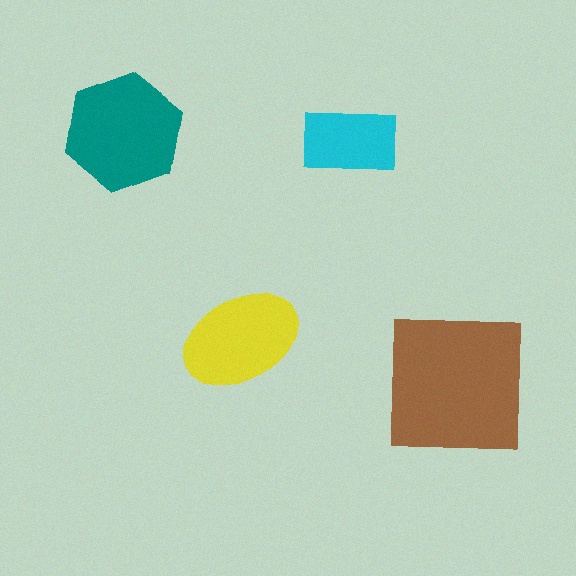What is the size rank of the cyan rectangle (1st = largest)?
4th.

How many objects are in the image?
There are 4 objects in the image.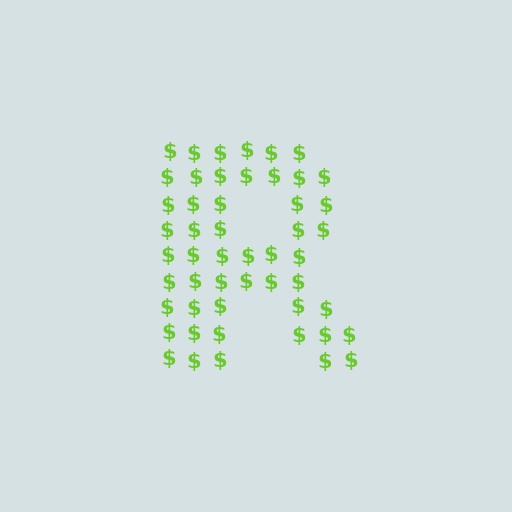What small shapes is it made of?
It is made of small dollar signs.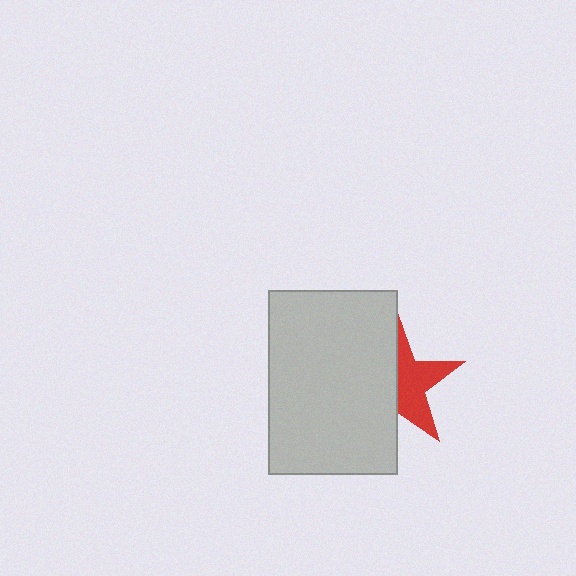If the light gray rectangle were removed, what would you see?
You would see the complete red star.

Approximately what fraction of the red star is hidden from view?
Roughly 50% of the red star is hidden behind the light gray rectangle.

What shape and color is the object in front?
The object in front is a light gray rectangle.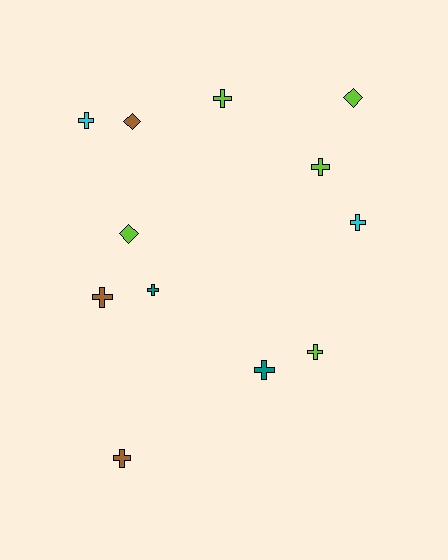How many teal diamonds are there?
There are no teal diamonds.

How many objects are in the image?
There are 12 objects.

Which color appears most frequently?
Lime, with 5 objects.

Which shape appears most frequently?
Cross, with 9 objects.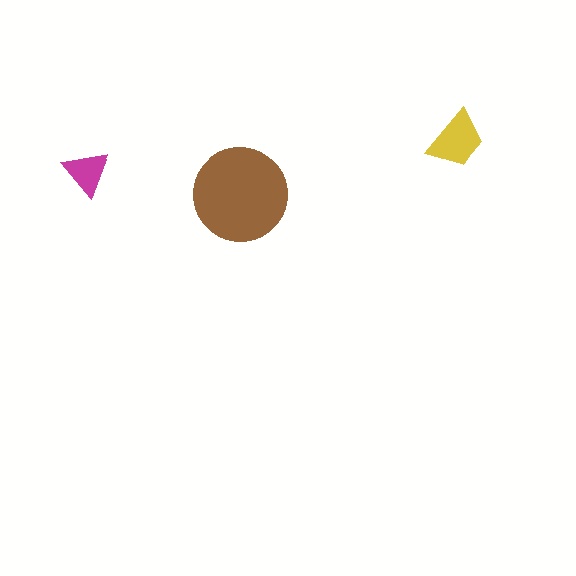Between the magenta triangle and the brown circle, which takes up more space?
The brown circle.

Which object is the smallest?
The magenta triangle.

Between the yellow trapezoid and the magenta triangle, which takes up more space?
The yellow trapezoid.